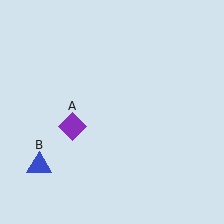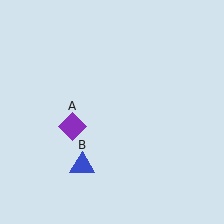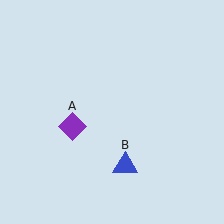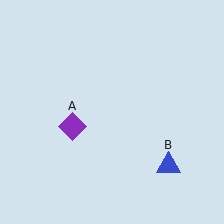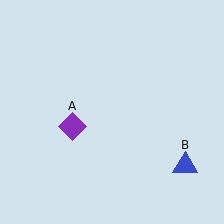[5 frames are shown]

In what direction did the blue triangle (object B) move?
The blue triangle (object B) moved right.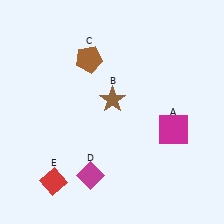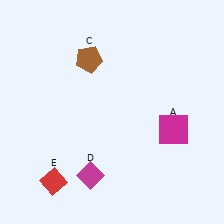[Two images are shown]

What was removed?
The brown star (B) was removed in Image 2.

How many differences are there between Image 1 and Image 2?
There is 1 difference between the two images.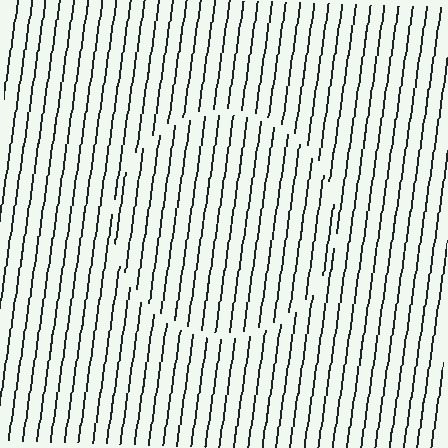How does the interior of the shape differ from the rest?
The interior of the shape contains the same grating, shifted by half a period — the contour is defined by the phase discontinuity where line-ends from the inner and outer gratings abut.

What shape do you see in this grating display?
An illusory circle. The interior of the shape contains the same grating, shifted by half a period — the contour is defined by the phase discontinuity where line-ends from the inner and outer gratings abut.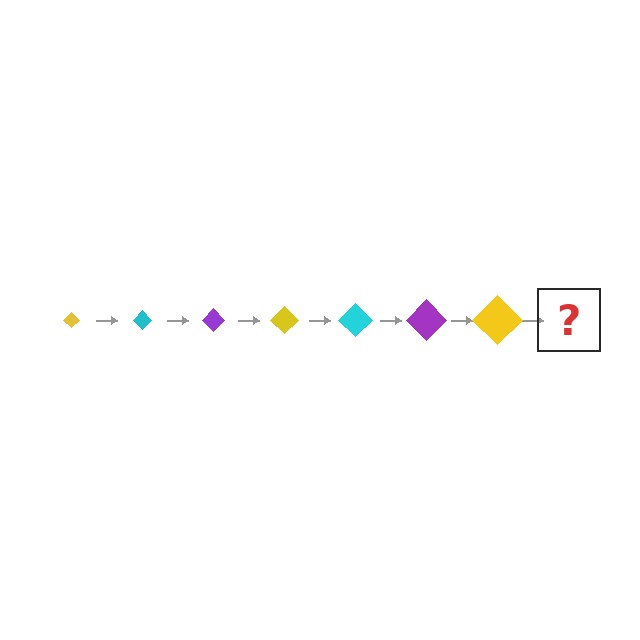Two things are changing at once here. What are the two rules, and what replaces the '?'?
The two rules are that the diamond grows larger each step and the color cycles through yellow, cyan, and purple. The '?' should be a cyan diamond, larger than the previous one.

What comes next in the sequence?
The next element should be a cyan diamond, larger than the previous one.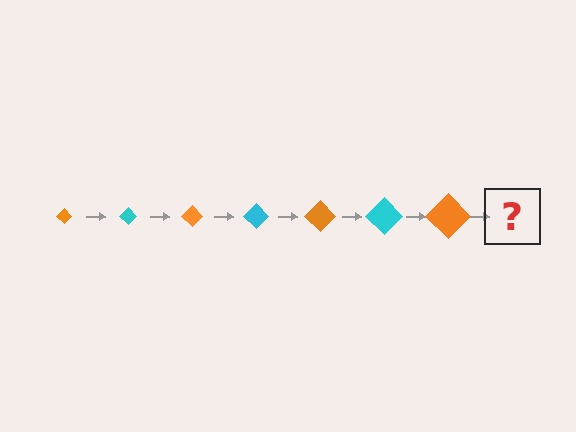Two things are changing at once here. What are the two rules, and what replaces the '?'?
The two rules are that the diamond grows larger each step and the color cycles through orange and cyan. The '?' should be a cyan diamond, larger than the previous one.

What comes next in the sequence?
The next element should be a cyan diamond, larger than the previous one.